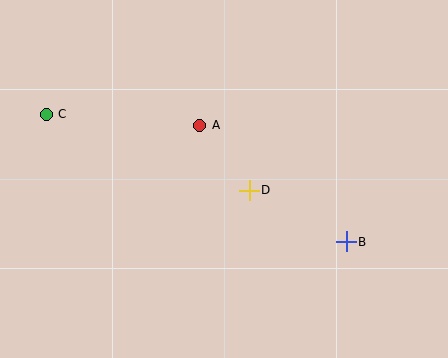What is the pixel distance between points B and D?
The distance between B and D is 110 pixels.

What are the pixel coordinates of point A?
Point A is at (200, 125).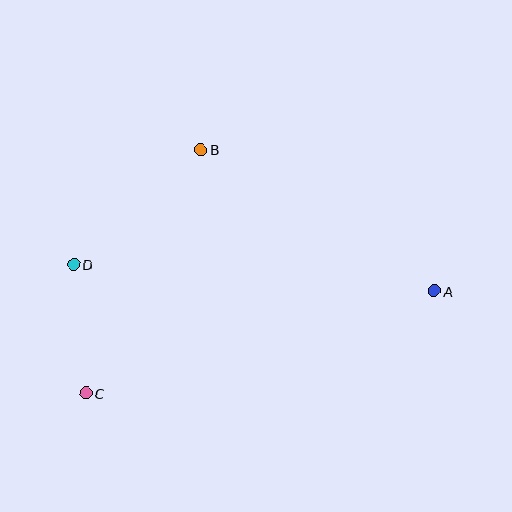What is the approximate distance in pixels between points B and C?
The distance between B and C is approximately 269 pixels.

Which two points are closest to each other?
Points C and D are closest to each other.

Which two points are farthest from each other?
Points A and C are farthest from each other.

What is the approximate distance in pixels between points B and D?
The distance between B and D is approximately 171 pixels.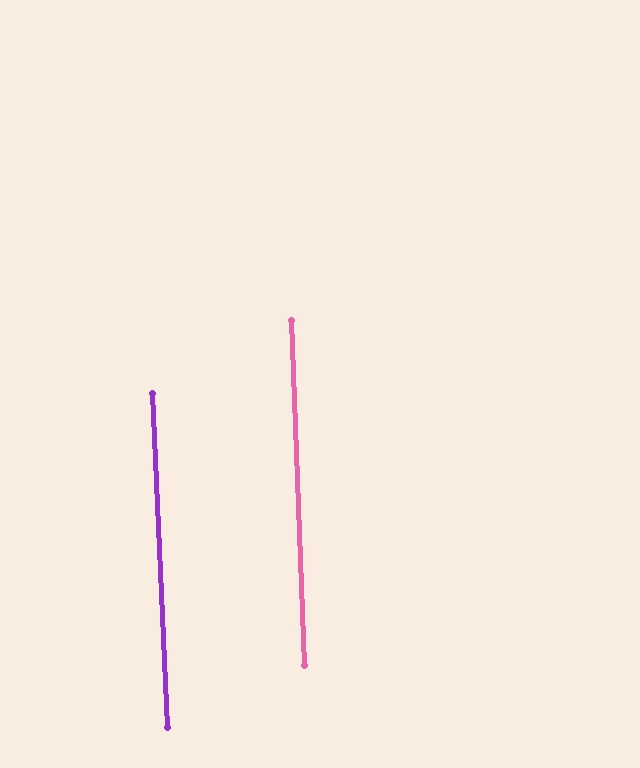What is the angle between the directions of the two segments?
Approximately 1 degree.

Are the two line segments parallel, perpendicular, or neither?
Parallel — their directions differ by only 0.6°.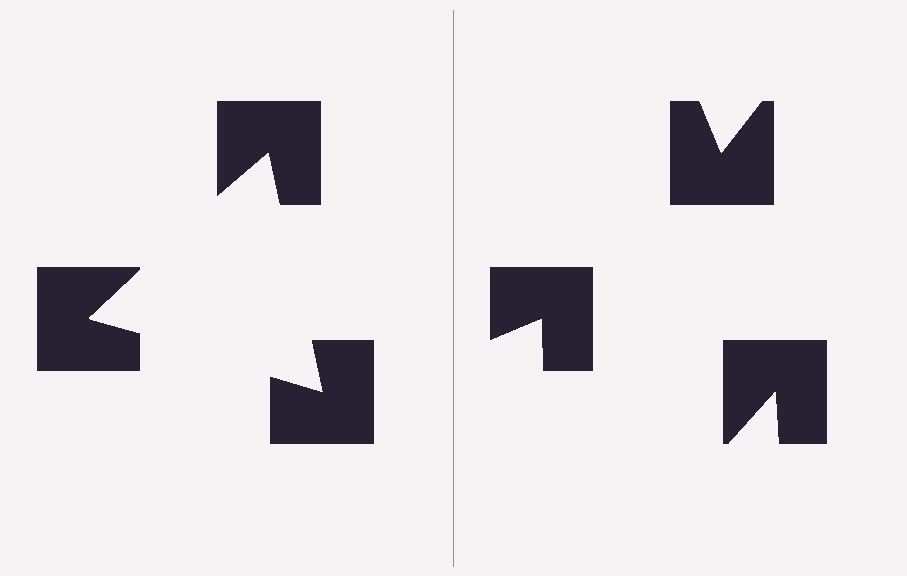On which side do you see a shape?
An illusory triangle appears on the left side. On the right side the wedge cuts are rotated, so no coherent shape forms.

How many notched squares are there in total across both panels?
6 — 3 on each side.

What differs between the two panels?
The notched squares are positioned identically on both sides; only the wedge orientations differ. On the left they align to a triangle; on the right they are misaligned.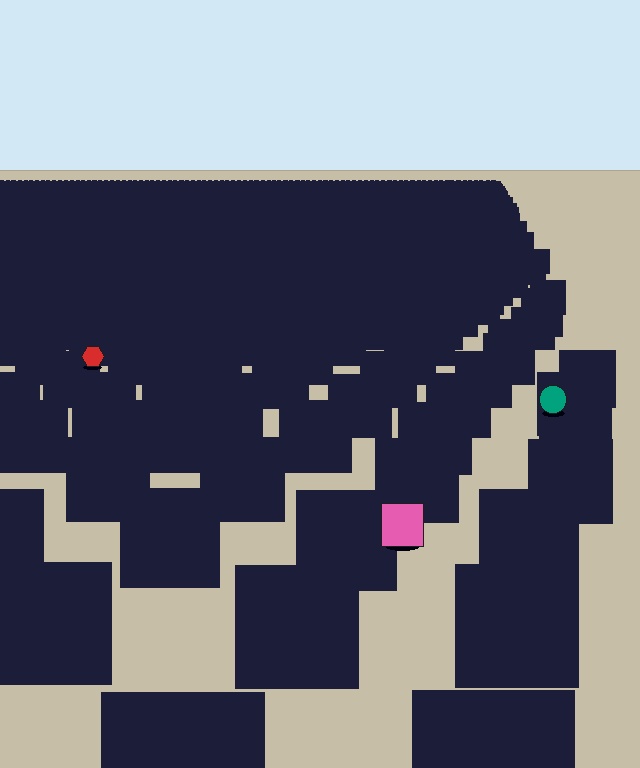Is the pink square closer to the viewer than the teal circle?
Yes. The pink square is closer — you can tell from the texture gradient: the ground texture is coarser near it.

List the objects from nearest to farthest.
From nearest to farthest: the pink square, the teal circle, the red hexagon.